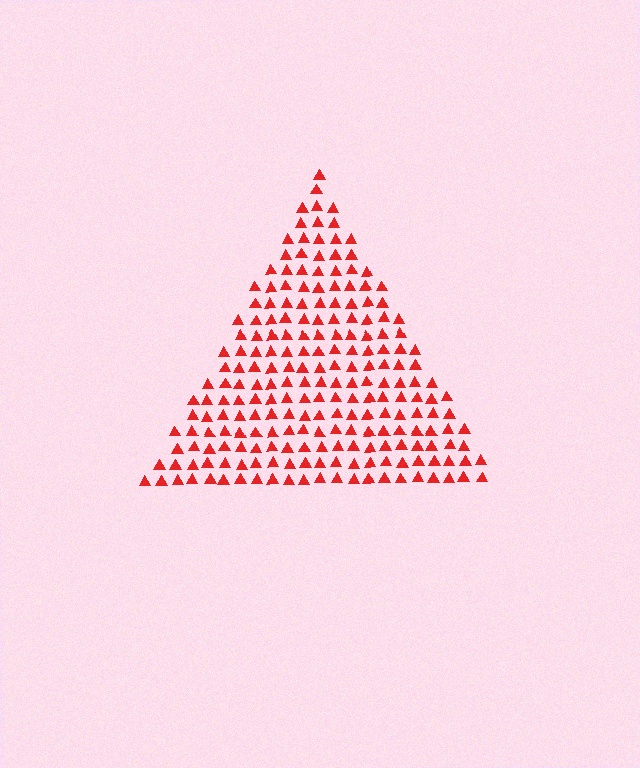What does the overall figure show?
The overall figure shows a triangle.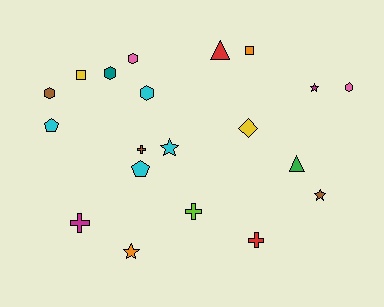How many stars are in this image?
There are 4 stars.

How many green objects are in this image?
There is 1 green object.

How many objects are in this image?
There are 20 objects.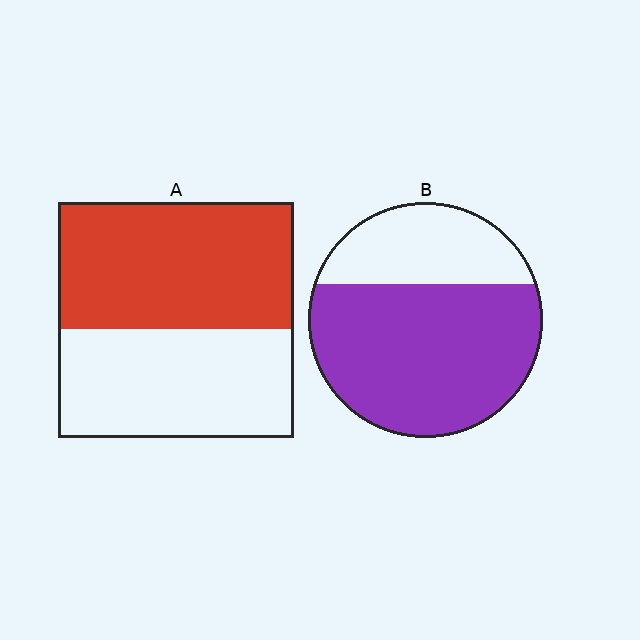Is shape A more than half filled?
Roughly half.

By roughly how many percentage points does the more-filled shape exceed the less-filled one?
By roughly 15 percentage points (B over A).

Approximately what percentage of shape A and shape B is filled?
A is approximately 55% and B is approximately 70%.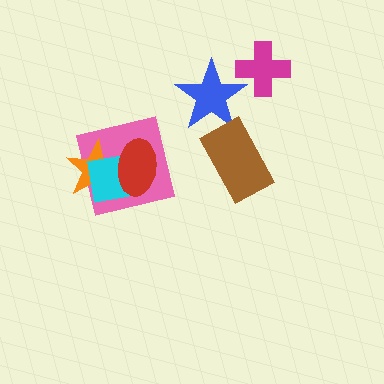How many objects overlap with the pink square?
3 objects overlap with the pink square.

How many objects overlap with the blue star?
1 object overlaps with the blue star.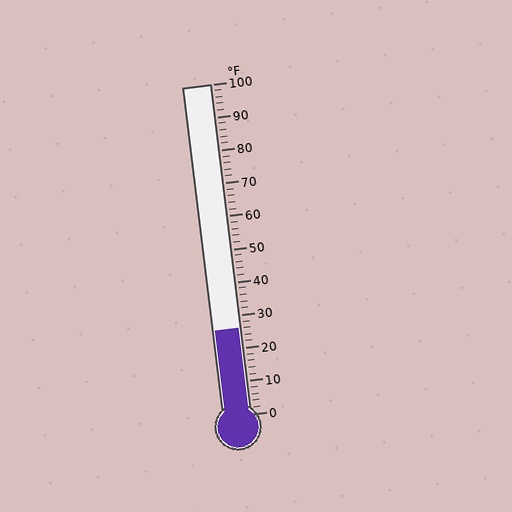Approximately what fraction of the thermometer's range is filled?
The thermometer is filled to approximately 25% of its range.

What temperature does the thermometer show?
The thermometer shows approximately 26°F.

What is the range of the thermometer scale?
The thermometer scale ranges from 0°F to 100°F.